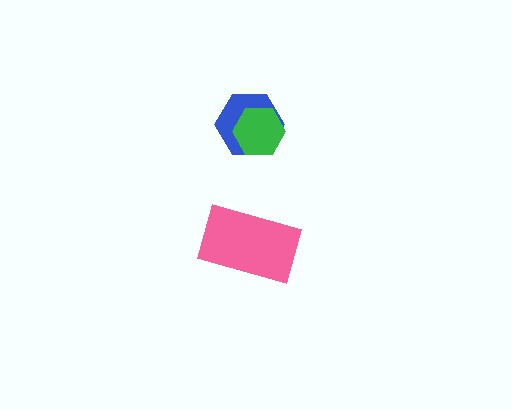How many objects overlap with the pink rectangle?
0 objects overlap with the pink rectangle.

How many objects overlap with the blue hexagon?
1 object overlaps with the blue hexagon.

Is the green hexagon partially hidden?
No, no other shape covers it.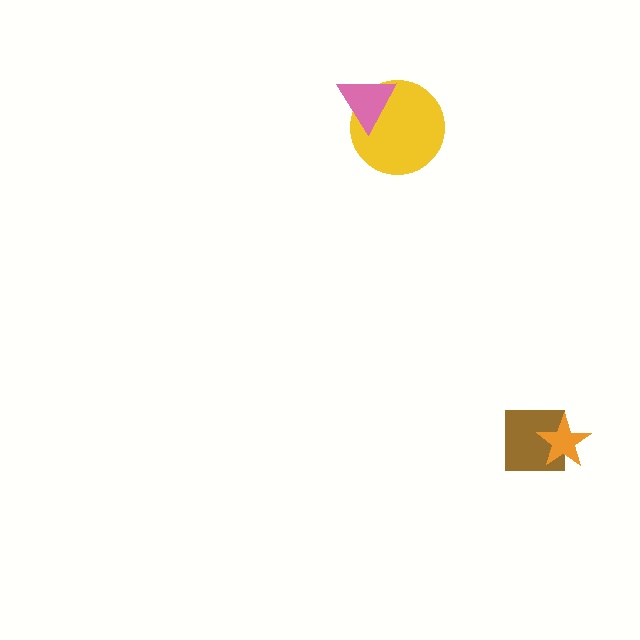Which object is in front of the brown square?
The orange star is in front of the brown square.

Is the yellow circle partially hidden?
Yes, it is partially covered by another shape.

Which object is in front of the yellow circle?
The pink triangle is in front of the yellow circle.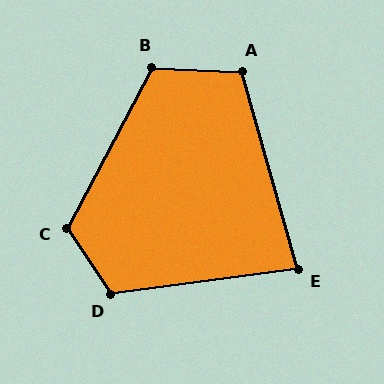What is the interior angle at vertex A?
Approximately 108 degrees (obtuse).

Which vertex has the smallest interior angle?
E, at approximately 82 degrees.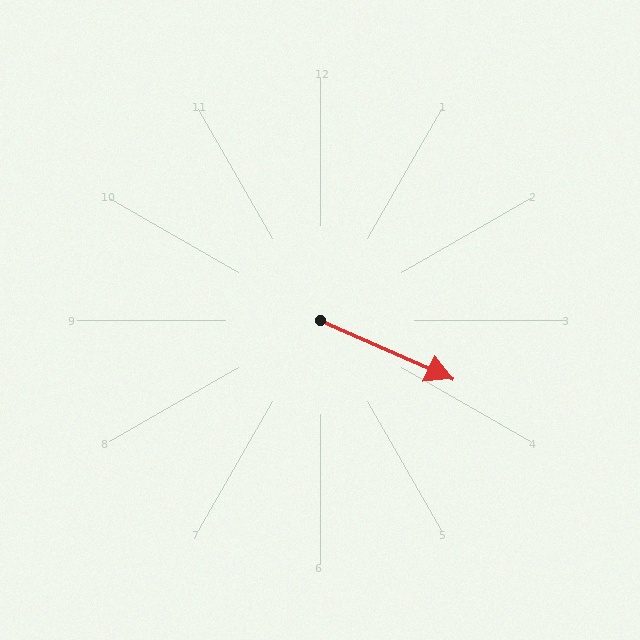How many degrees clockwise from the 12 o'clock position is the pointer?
Approximately 114 degrees.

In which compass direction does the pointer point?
Southeast.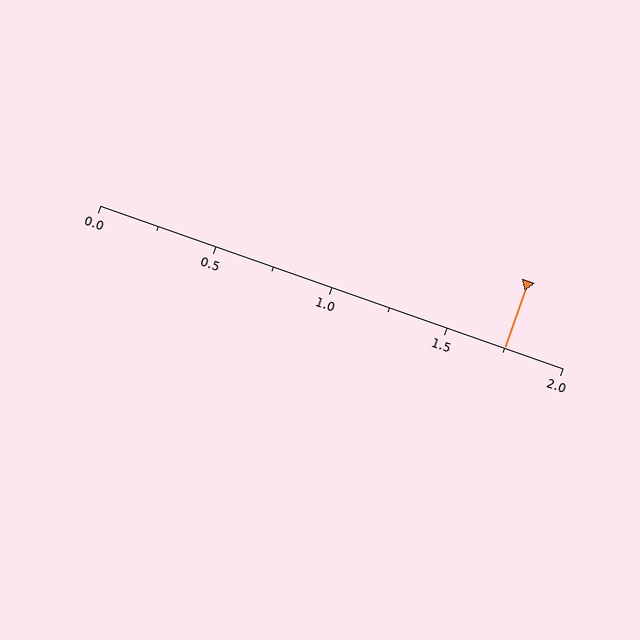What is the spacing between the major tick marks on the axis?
The major ticks are spaced 0.5 apart.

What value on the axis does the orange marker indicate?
The marker indicates approximately 1.75.